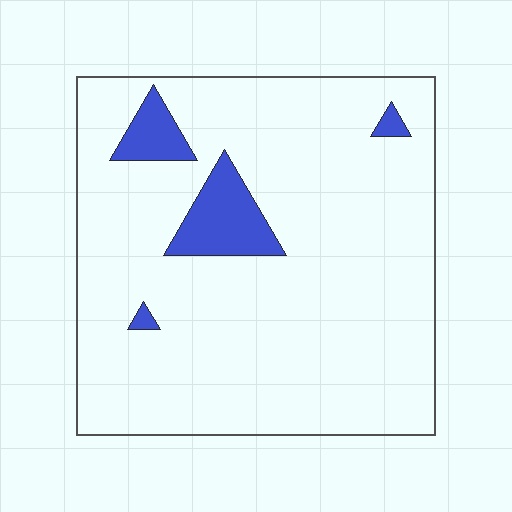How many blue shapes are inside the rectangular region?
4.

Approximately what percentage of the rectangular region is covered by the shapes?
Approximately 10%.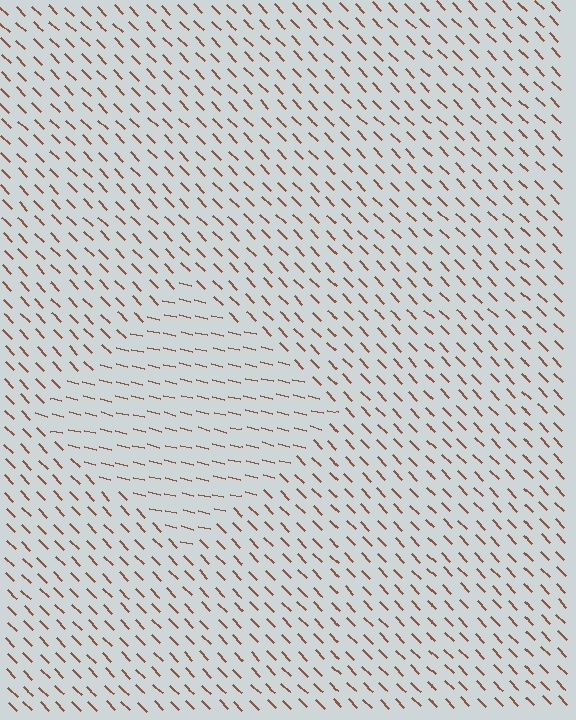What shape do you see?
I see a diamond.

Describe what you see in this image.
The image is filled with small brown line segments. A diamond region in the image has lines oriented differently from the surrounding lines, creating a visible texture boundary.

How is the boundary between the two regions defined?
The boundary is defined purely by a change in line orientation (approximately 33 degrees difference). All lines are the same color and thickness.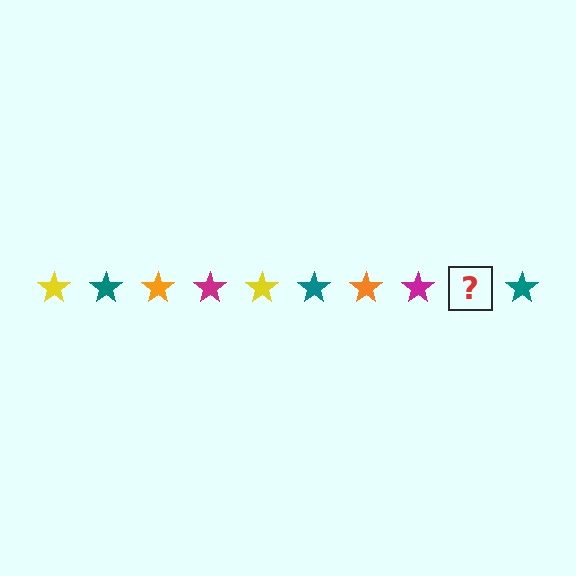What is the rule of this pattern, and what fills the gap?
The rule is that the pattern cycles through yellow, teal, orange, magenta stars. The gap should be filled with a yellow star.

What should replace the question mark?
The question mark should be replaced with a yellow star.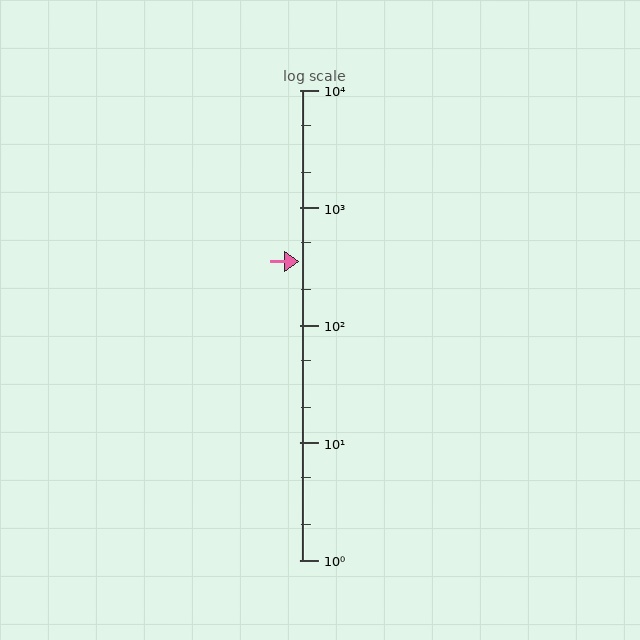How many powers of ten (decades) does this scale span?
The scale spans 4 decades, from 1 to 10000.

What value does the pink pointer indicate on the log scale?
The pointer indicates approximately 350.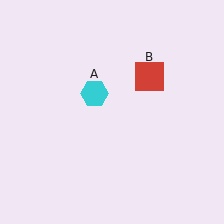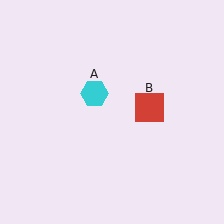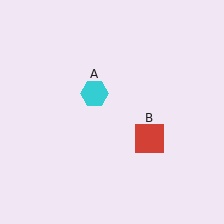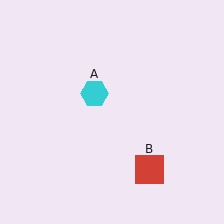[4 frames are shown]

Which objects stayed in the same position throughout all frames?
Cyan hexagon (object A) remained stationary.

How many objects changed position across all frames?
1 object changed position: red square (object B).